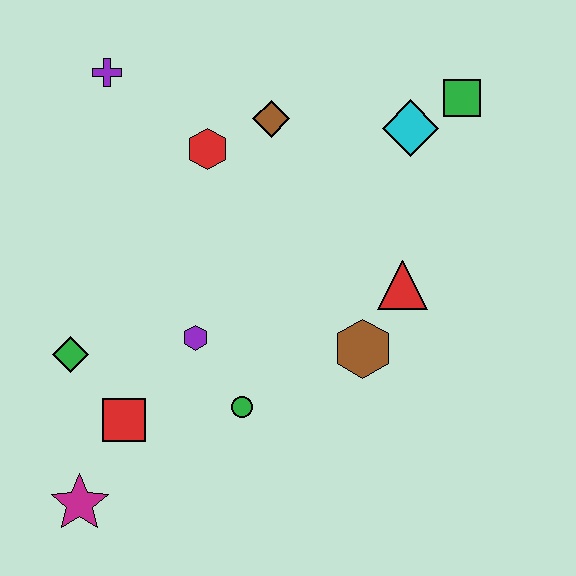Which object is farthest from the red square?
The green square is farthest from the red square.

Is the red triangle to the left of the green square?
Yes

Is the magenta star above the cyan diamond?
No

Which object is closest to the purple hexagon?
The green circle is closest to the purple hexagon.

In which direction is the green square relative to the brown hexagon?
The green square is above the brown hexagon.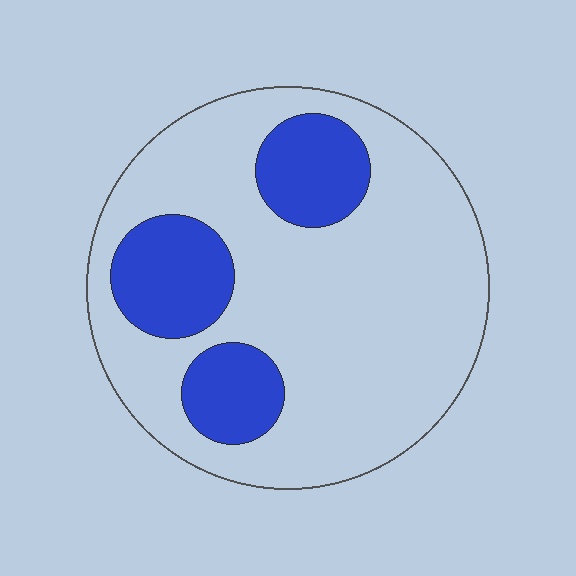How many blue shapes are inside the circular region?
3.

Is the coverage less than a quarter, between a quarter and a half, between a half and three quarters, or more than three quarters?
Less than a quarter.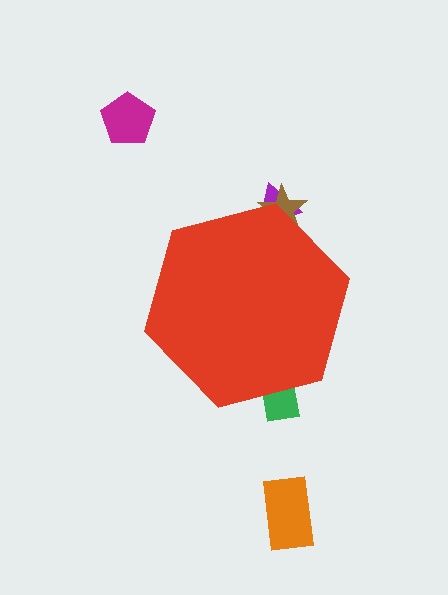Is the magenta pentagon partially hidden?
No, the magenta pentagon is fully visible.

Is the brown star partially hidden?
Yes, the brown star is partially hidden behind the red hexagon.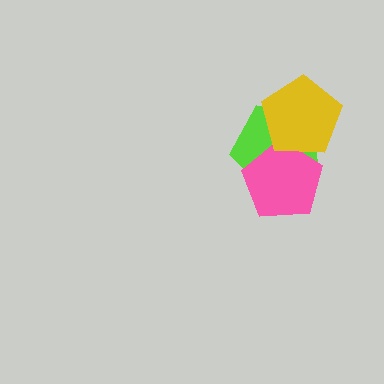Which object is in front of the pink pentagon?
The yellow pentagon is in front of the pink pentagon.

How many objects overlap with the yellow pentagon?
2 objects overlap with the yellow pentagon.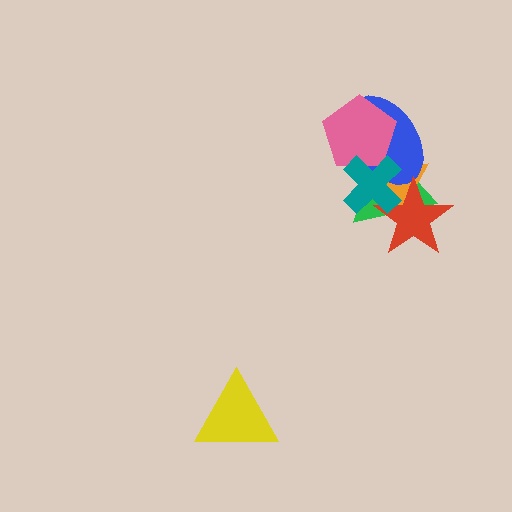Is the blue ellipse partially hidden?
Yes, it is partially covered by another shape.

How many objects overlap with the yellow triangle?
0 objects overlap with the yellow triangle.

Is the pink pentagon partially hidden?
Yes, it is partially covered by another shape.